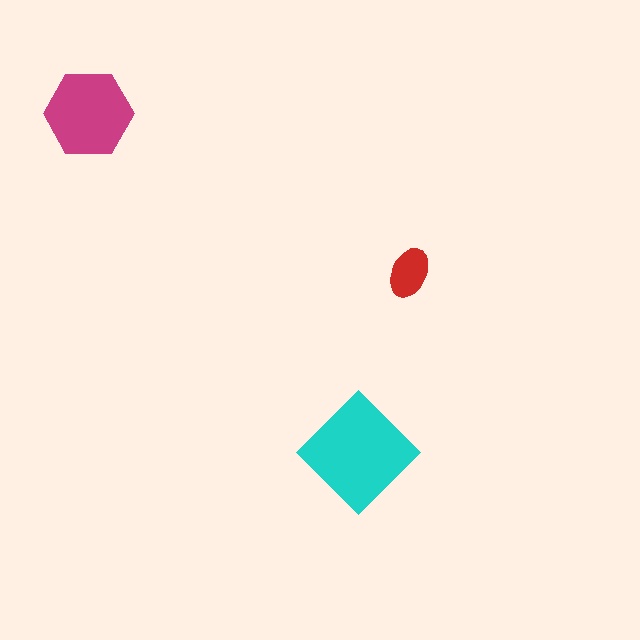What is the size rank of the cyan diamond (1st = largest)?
1st.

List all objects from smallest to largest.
The red ellipse, the magenta hexagon, the cyan diamond.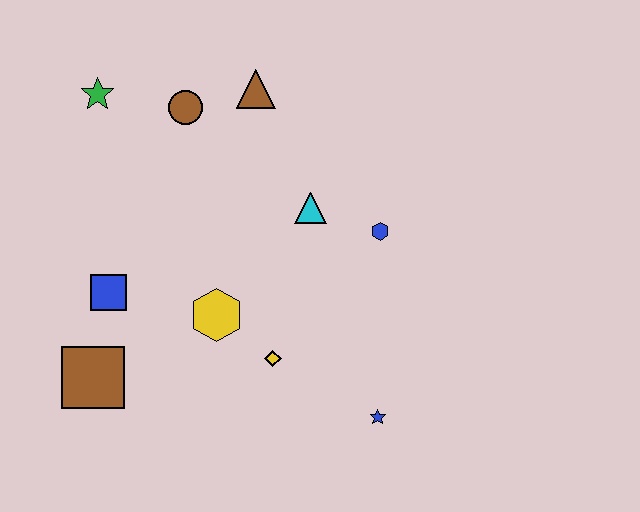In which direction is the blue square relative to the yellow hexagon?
The blue square is to the left of the yellow hexagon.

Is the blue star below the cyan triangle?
Yes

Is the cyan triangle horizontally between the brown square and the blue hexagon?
Yes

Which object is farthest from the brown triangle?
The blue star is farthest from the brown triangle.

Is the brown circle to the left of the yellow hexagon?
Yes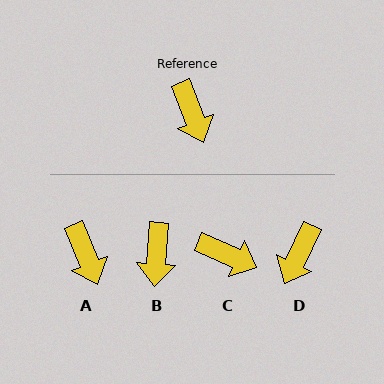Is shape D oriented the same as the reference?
No, it is off by about 47 degrees.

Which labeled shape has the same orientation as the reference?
A.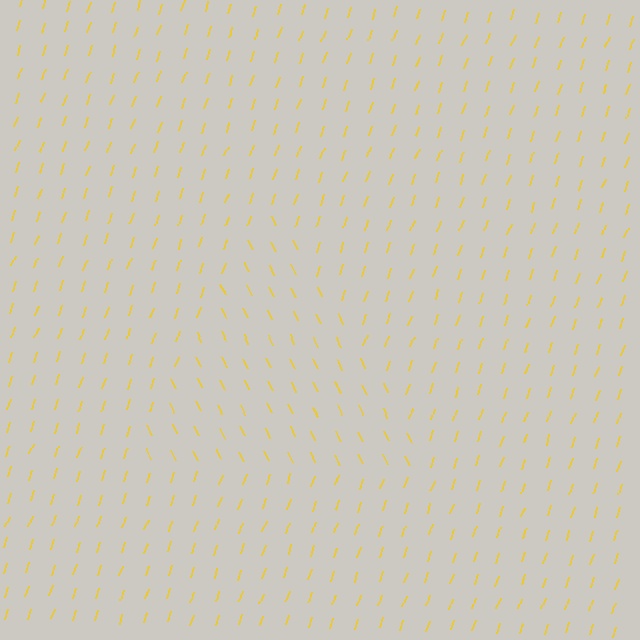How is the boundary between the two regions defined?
The boundary is defined purely by a change in line orientation (approximately 45 degrees difference). All lines are the same color and thickness.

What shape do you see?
I see a triangle.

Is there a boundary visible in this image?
Yes, there is a texture boundary formed by a change in line orientation.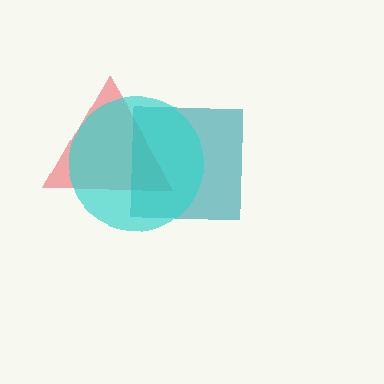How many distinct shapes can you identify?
There are 3 distinct shapes: a red triangle, a teal square, a cyan circle.